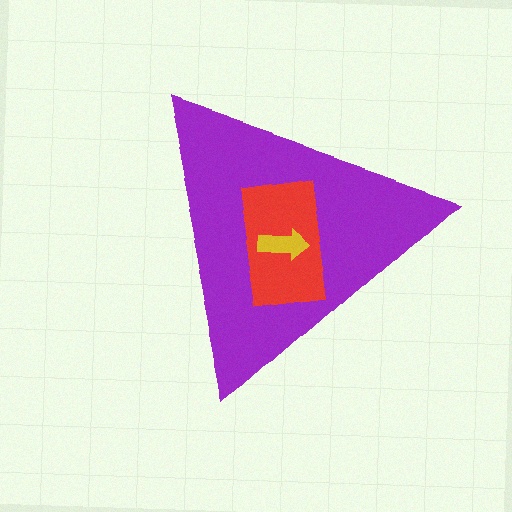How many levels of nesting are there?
3.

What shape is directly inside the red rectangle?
The yellow arrow.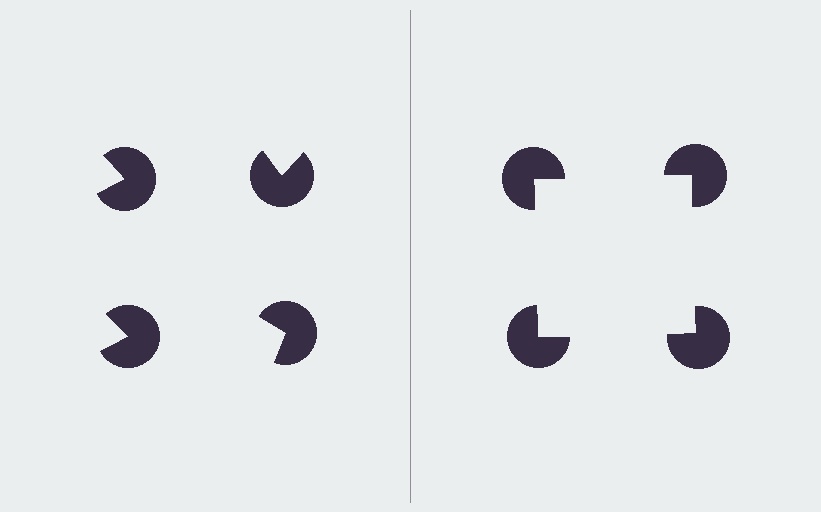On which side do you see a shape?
An illusory square appears on the right side. On the left side the wedge cuts are rotated, so no coherent shape forms.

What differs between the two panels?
The pac-man discs are positioned identically on both sides; only the wedge orientations differ. On the right they align to a square; on the left they are misaligned.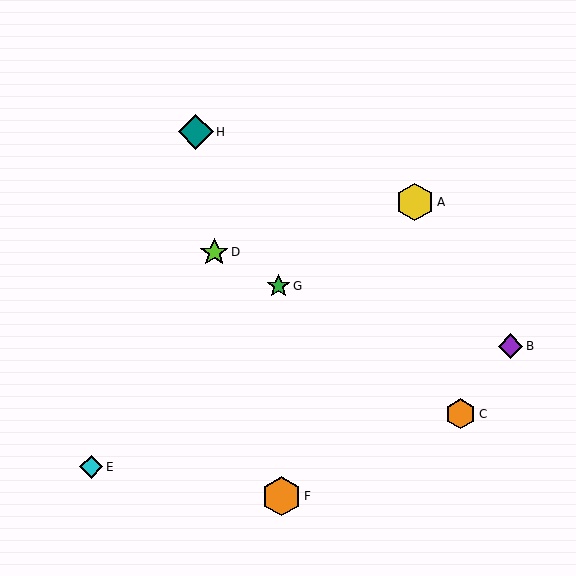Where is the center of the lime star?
The center of the lime star is at (214, 252).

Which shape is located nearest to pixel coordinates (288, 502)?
The orange hexagon (labeled F) at (281, 496) is nearest to that location.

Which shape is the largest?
The orange hexagon (labeled F) is the largest.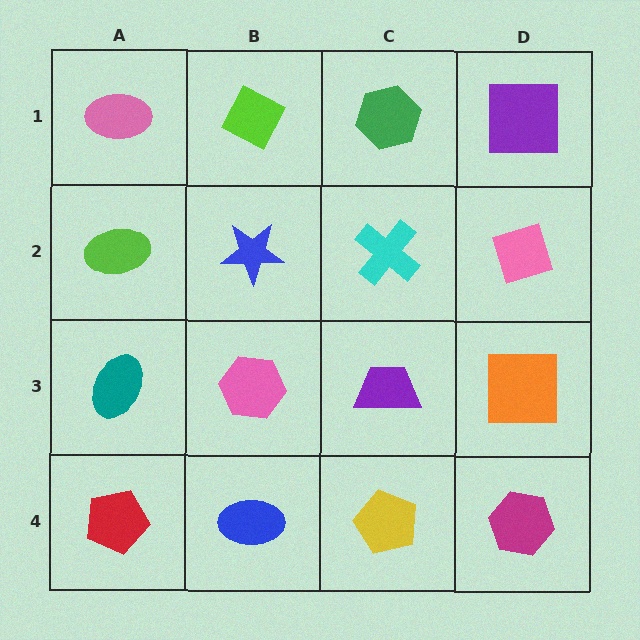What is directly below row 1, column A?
A lime ellipse.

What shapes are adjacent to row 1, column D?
A pink diamond (row 2, column D), a green hexagon (row 1, column C).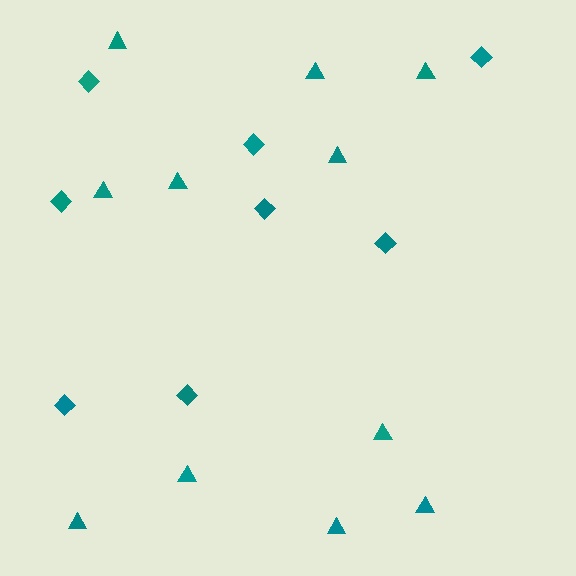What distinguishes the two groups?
There are 2 groups: one group of diamonds (8) and one group of triangles (11).